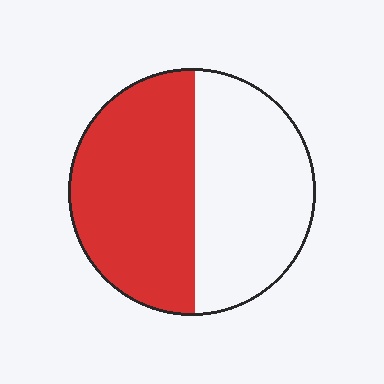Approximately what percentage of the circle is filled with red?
Approximately 50%.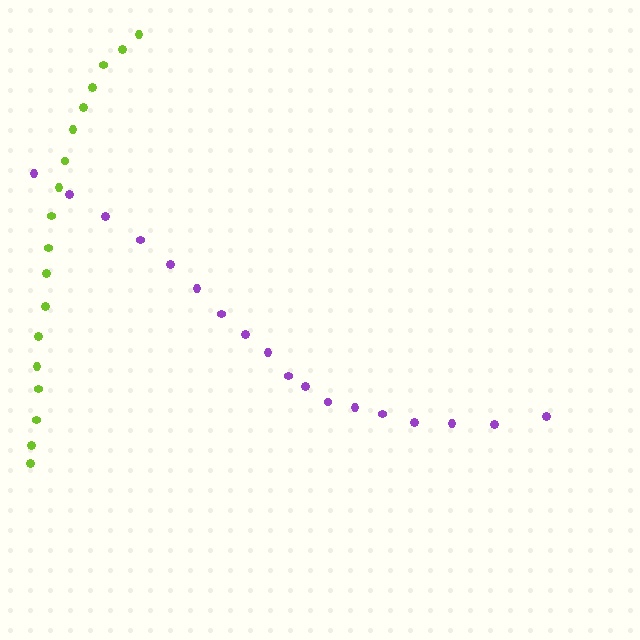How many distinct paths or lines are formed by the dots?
There are 2 distinct paths.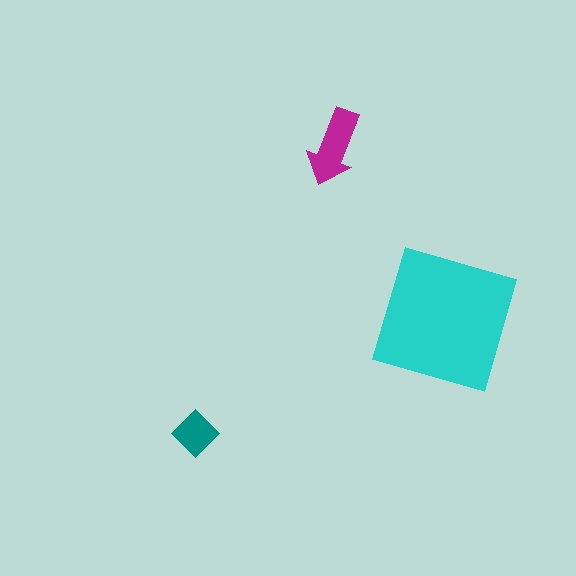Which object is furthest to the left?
The teal diamond is leftmost.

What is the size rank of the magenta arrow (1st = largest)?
2nd.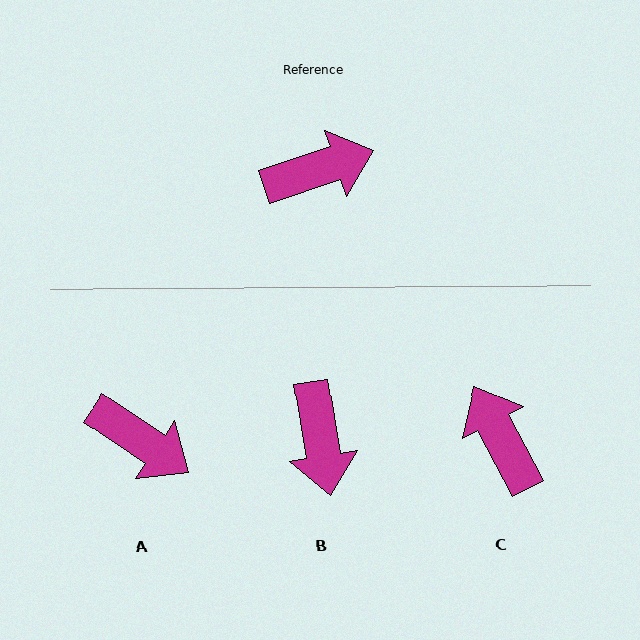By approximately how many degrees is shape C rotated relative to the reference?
Approximately 100 degrees counter-clockwise.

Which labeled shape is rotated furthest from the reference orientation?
C, about 100 degrees away.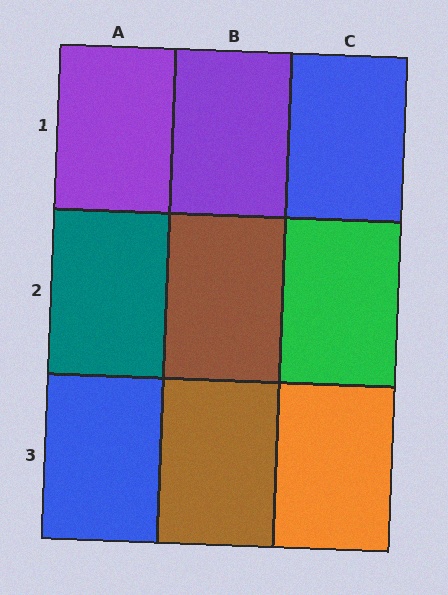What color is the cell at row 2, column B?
Brown.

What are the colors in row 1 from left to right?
Purple, purple, blue.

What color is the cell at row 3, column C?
Orange.